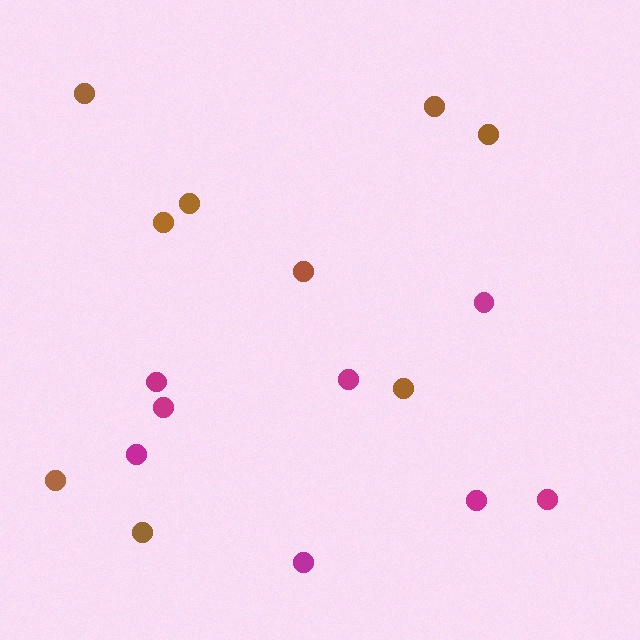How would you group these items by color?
There are 2 groups: one group of brown circles (9) and one group of magenta circles (8).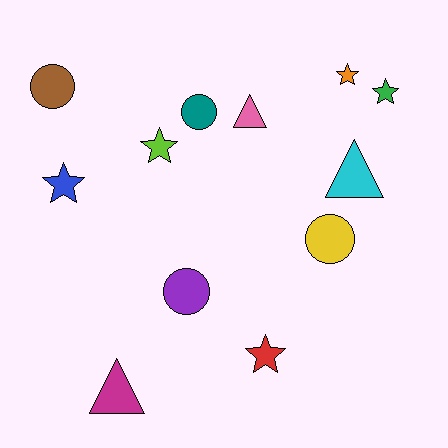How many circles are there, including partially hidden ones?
There are 4 circles.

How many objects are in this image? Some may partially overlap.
There are 12 objects.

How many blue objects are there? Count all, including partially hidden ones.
There is 1 blue object.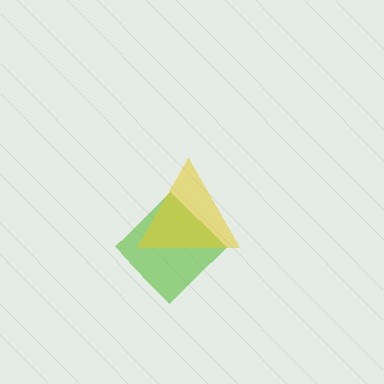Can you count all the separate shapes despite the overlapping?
Yes, there are 2 separate shapes.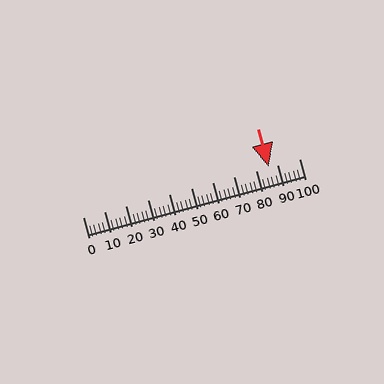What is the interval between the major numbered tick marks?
The major tick marks are spaced 10 units apart.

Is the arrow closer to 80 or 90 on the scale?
The arrow is closer to 90.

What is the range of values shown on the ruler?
The ruler shows values from 0 to 100.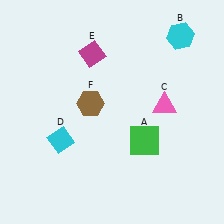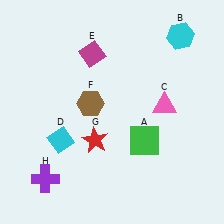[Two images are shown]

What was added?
A red star (G), a purple cross (H) were added in Image 2.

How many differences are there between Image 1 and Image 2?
There are 2 differences between the two images.